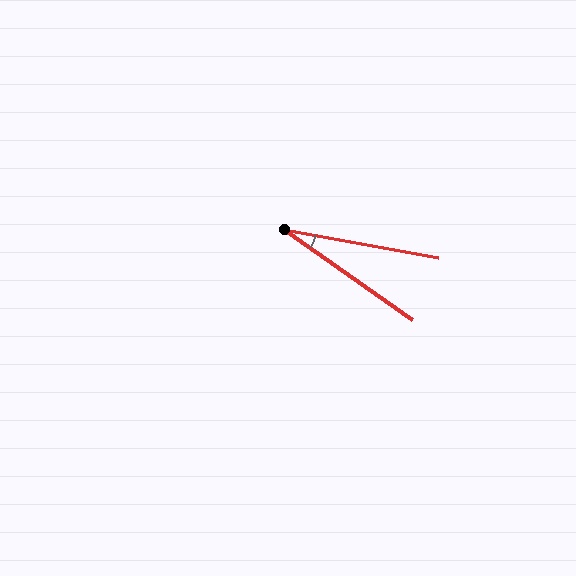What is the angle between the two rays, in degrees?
Approximately 25 degrees.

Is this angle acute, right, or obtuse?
It is acute.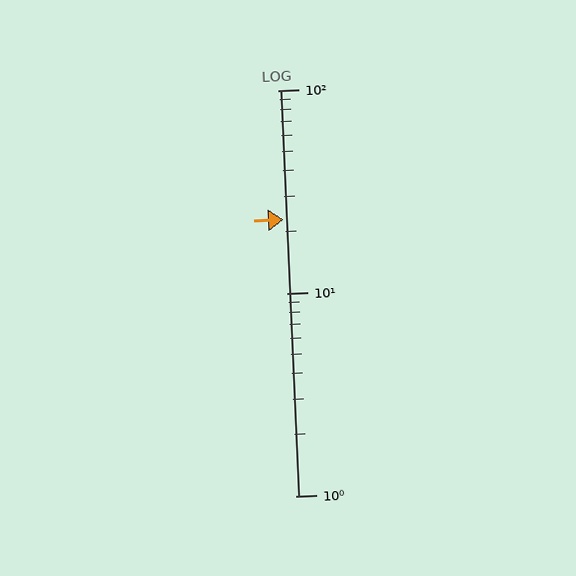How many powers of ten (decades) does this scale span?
The scale spans 2 decades, from 1 to 100.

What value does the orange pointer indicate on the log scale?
The pointer indicates approximately 23.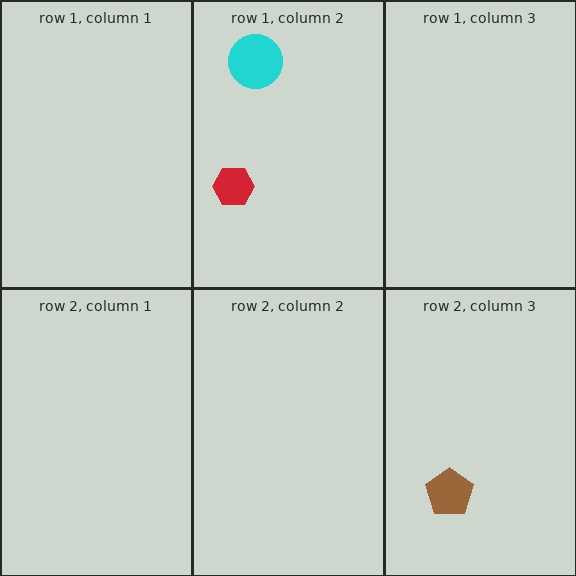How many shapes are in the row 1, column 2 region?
2.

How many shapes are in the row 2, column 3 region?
1.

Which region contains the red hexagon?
The row 1, column 2 region.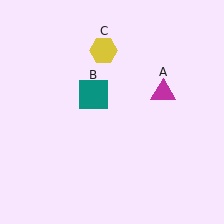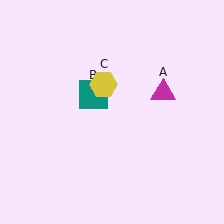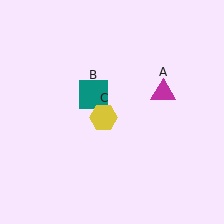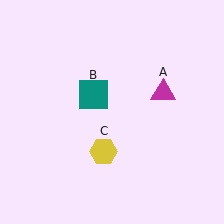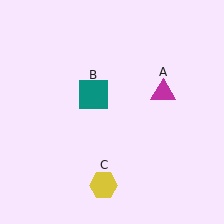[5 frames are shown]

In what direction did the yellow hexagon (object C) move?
The yellow hexagon (object C) moved down.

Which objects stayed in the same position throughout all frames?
Magenta triangle (object A) and teal square (object B) remained stationary.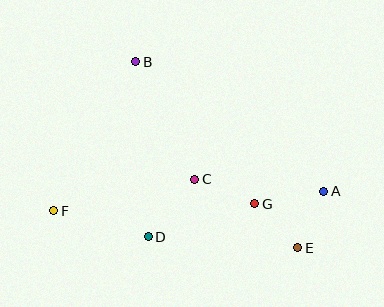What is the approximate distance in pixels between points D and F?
The distance between D and F is approximately 98 pixels.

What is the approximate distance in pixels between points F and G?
The distance between F and G is approximately 201 pixels.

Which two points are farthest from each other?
Points A and F are farthest from each other.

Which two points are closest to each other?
Points E and G are closest to each other.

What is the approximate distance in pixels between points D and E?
The distance between D and E is approximately 150 pixels.